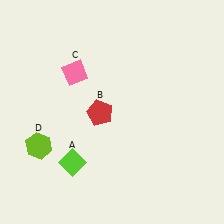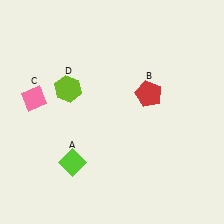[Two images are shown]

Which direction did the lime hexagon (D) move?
The lime hexagon (D) moved up.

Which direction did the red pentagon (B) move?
The red pentagon (B) moved right.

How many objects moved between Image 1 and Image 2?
3 objects moved between the two images.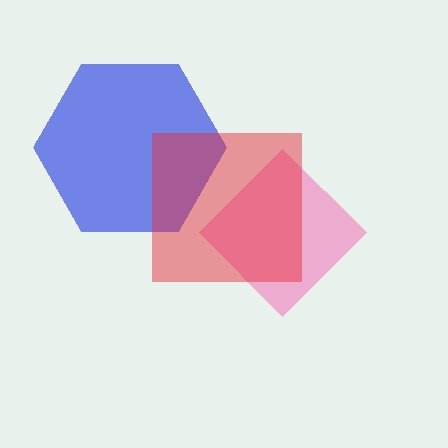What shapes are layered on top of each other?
The layered shapes are: a blue hexagon, a pink diamond, a red square.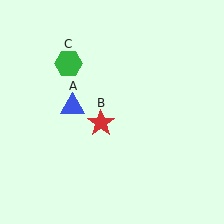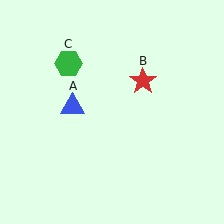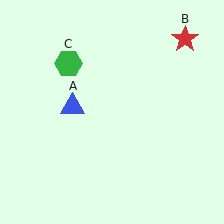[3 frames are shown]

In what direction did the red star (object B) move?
The red star (object B) moved up and to the right.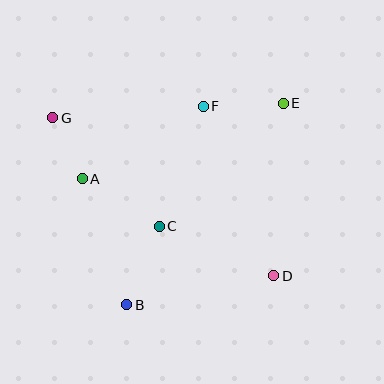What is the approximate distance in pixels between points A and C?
The distance between A and C is approximately 91 pixels.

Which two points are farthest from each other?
Points D and G are farthest from each other.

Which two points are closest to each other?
Points A and G are closest to each other.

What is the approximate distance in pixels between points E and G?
The distance between E and G is approximately 231 pixels.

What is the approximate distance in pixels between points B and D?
The distance between B and D is approximately 150 pixels.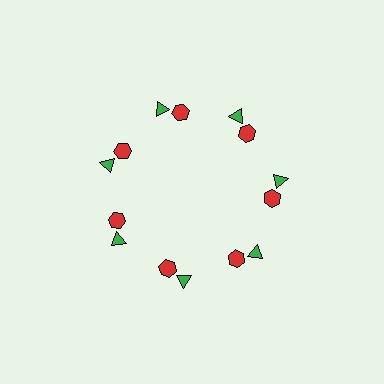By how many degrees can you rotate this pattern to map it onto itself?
The pattern maps onto itself every 51 degrees of rotation.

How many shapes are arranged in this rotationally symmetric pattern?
There are 14 shapes, arranged in 7 groups of 2.